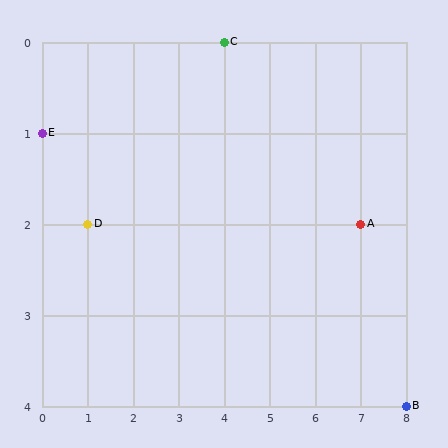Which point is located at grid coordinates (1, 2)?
Point D is at (1, 2).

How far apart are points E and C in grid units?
Points E and C are 4 columns and 1 row apart (about 4.1 grid units diagonally).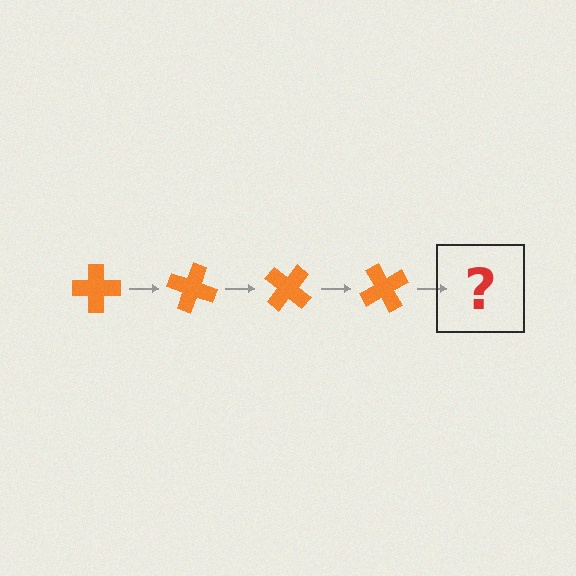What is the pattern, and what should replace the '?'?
The pattern is that the cross rotates 20 degrees each step. The '?' should be an orange cross rotated 80 degrees.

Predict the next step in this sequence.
The next step is an orange cross rotated 80 degrees.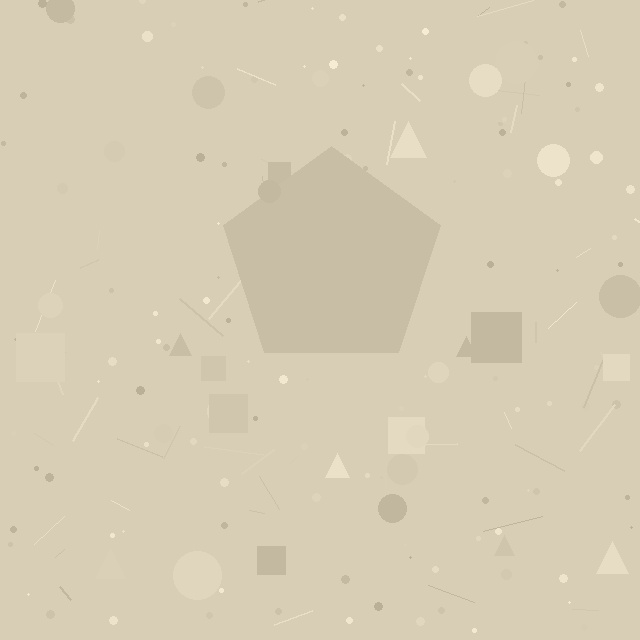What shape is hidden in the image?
A pentagon is hidden in the image.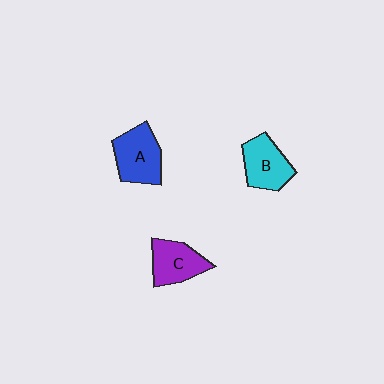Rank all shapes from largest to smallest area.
From largest to smallest: A (blue), B (cyan), C (purple).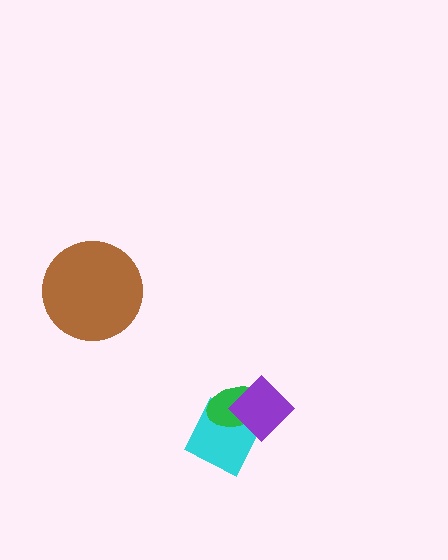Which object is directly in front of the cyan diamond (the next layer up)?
The green ellipse is directly in front of the cyan diamond.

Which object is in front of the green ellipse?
The purple diamond is in front of the green ellipse.